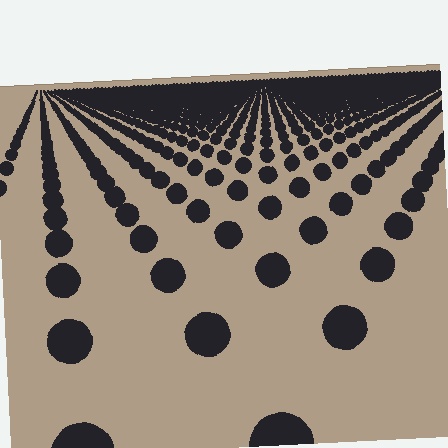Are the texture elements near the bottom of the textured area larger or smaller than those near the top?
Larger. Near the bottom, elements are closer to the viewer and appear at a bigger on-screen size.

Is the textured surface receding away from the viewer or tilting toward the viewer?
The surface is receding away from the viewer. Texture elements get smaller and denser toward the top.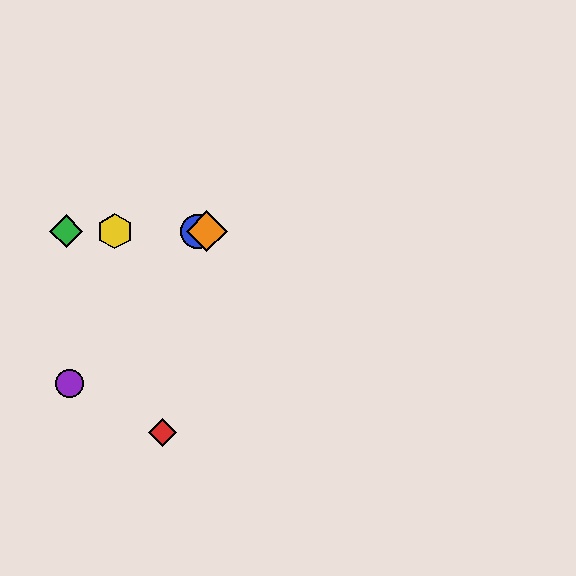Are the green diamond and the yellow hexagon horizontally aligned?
Yes, both are at y≈231.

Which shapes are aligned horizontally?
The blue circle, the green diamond, the yellow hexagon, the orange diamond are aligned horizontally.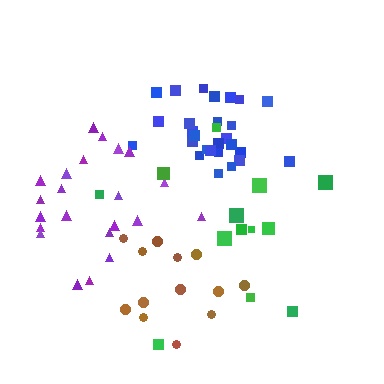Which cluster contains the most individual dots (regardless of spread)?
Blue (28).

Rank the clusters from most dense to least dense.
blue, brown, purple, green.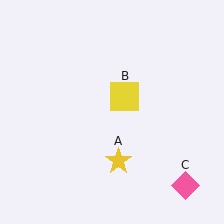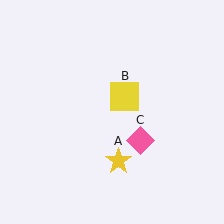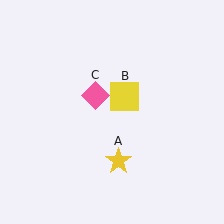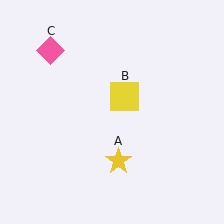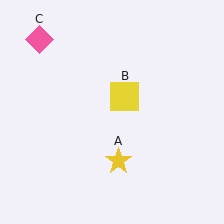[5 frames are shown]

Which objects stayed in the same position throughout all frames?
Yellow star (object A) and yellow square (object B) remained stationary.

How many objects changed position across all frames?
1 object changed position: pink diamond (object C).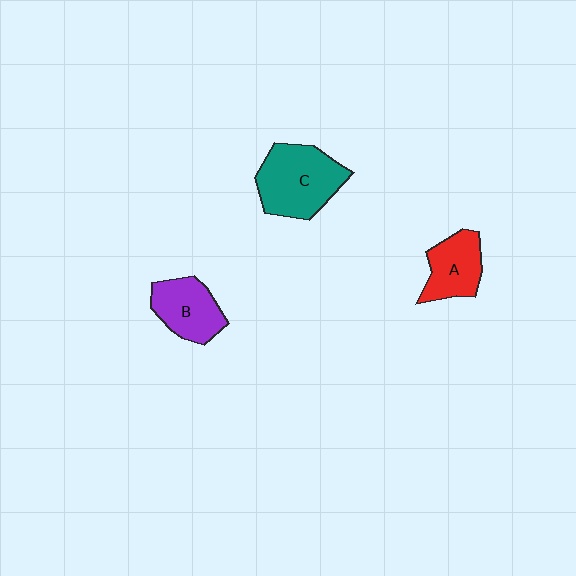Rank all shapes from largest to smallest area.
From largest to smallest: C (teal), B (purple), A (red).